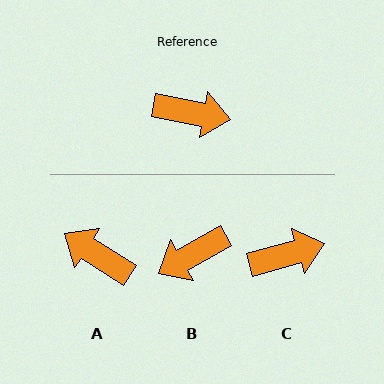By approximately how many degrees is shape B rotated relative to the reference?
Approximately 140 degrees clockwise.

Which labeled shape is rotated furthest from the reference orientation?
A, about 158 degrees away.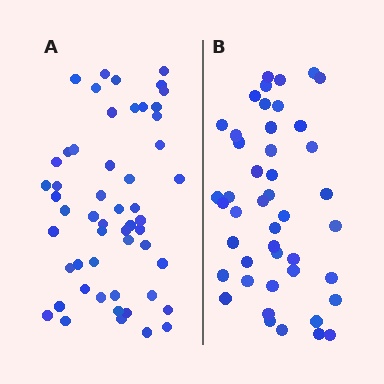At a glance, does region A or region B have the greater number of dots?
Region A (the left region) has more dots.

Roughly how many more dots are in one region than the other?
Region A has roughly 8 or so more dots than region B.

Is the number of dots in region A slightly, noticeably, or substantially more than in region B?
Region A has only slightly more — the two regions are fairly close. The ratio is roughly 1.2 to 1.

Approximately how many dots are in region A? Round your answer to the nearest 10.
About 50 dots. (The exact count is 53, which rounds to 50.)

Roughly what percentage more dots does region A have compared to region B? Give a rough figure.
About 20% more.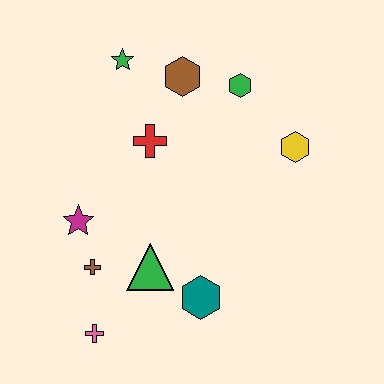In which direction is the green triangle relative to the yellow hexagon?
The green triangle is to the left of the yellow hexagon.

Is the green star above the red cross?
Yes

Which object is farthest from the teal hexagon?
The green star is farthest from the teal hexagon.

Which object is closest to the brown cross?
The magenta star is closest to the brown cross.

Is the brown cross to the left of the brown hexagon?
Yes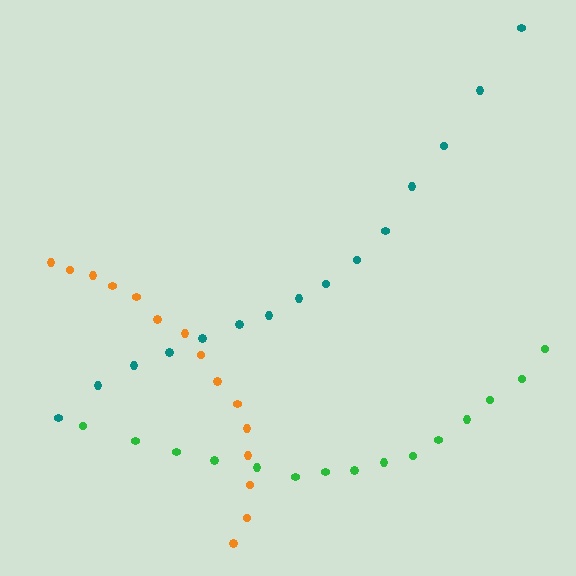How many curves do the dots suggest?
There are 3 distinct paths.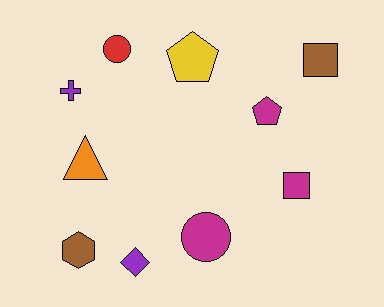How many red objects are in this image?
There is 1 red object.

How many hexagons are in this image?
There is 1 hexagon.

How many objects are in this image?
There are 10 objects.